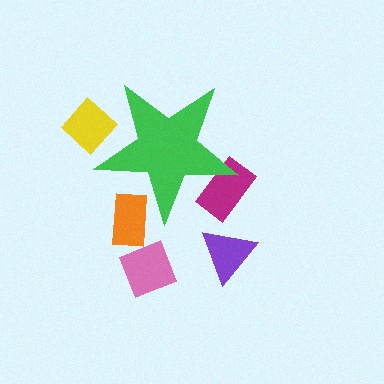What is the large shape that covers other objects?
A green star.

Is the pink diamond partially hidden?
No, the pink diamond is fully visible.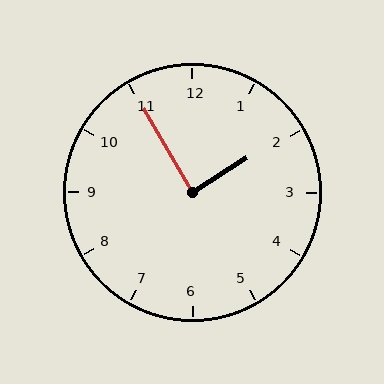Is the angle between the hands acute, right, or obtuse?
It is right.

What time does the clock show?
1:55.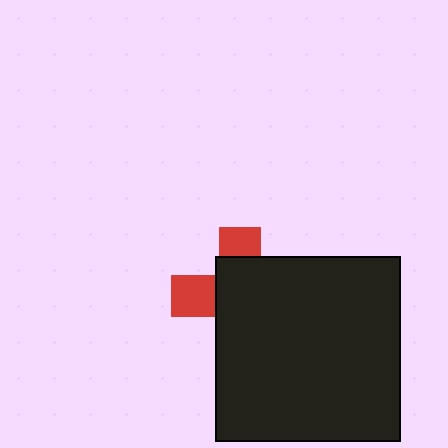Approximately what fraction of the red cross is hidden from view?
Roughly 69% of the red cross is hidden behind the black square.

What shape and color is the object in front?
The object in front is a black square.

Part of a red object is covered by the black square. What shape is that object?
It is a cross.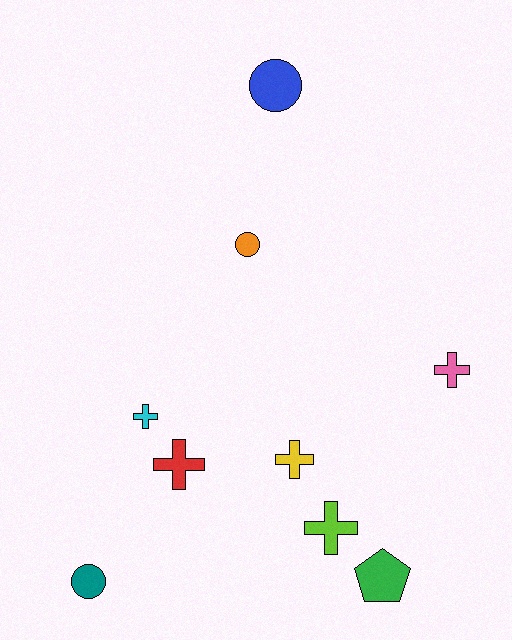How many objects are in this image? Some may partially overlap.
There are 9 objects.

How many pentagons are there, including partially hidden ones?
There is 1 pentagon.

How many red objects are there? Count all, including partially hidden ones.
There is 1 red object.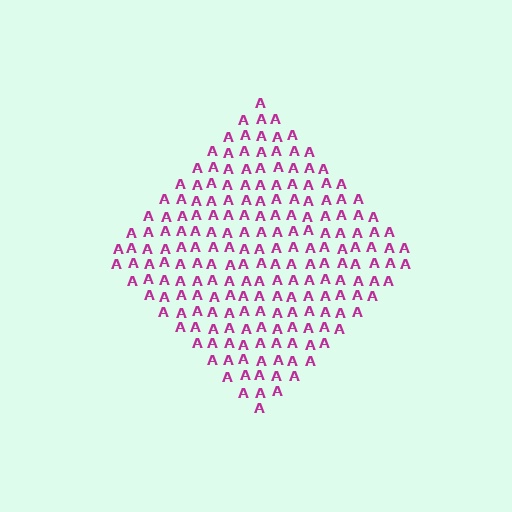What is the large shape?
The large shape is a diamond.